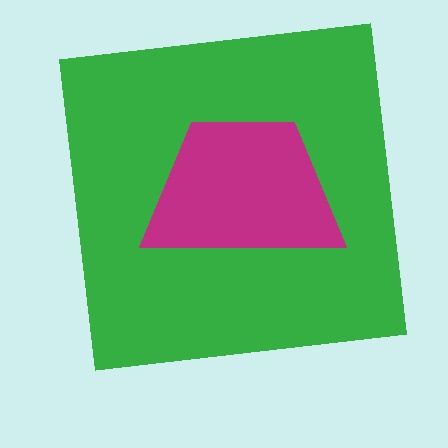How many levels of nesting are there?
2.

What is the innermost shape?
The magenta trapezoid.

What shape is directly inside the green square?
The magenta trapezoid.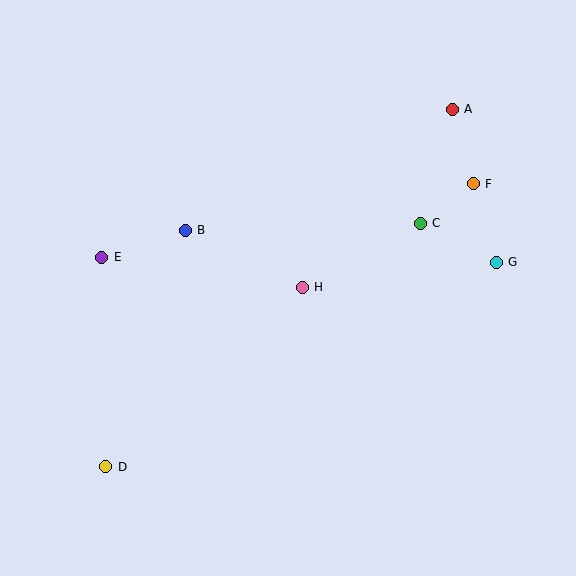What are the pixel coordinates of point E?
Point E is at (102, 257).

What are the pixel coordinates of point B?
Point B is at (185, 230).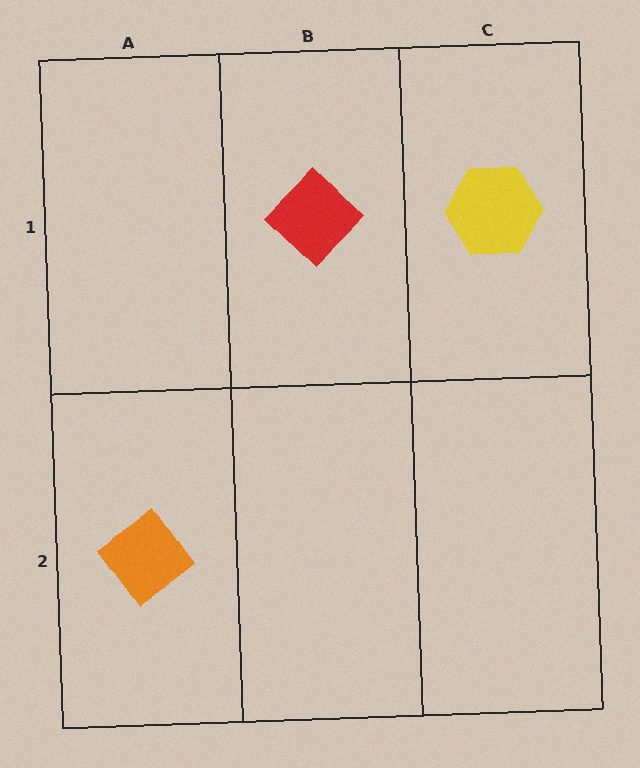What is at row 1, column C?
A yellow hexagon.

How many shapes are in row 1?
2 shapes.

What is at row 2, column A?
An orange diamond.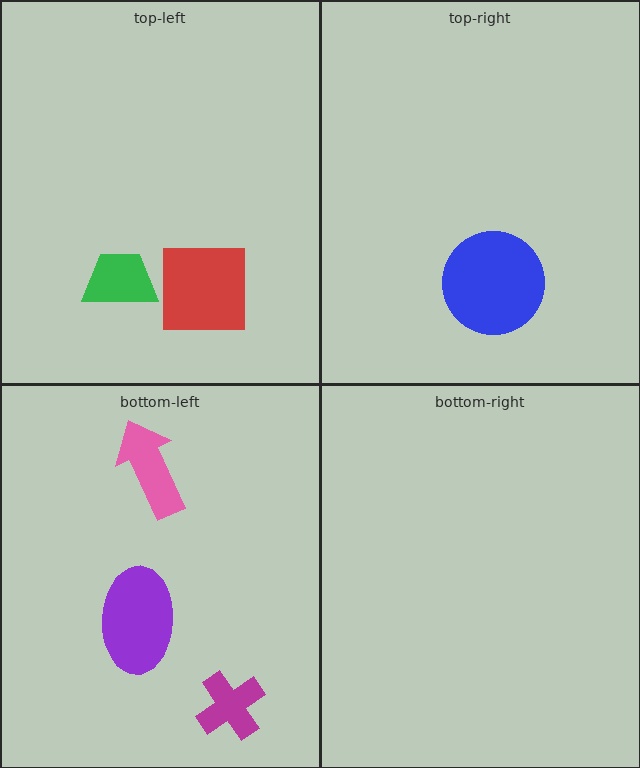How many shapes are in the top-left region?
2.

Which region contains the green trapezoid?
The top-left region.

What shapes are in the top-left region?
The red square, the green trapezoid.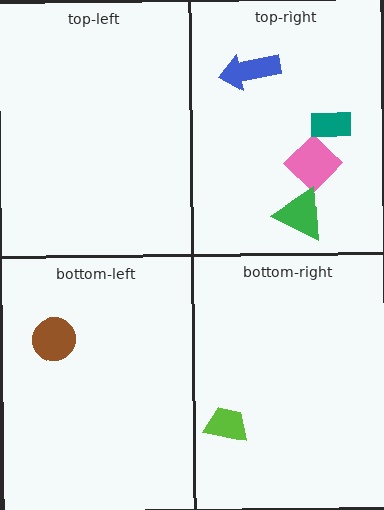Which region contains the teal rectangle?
The top-right region.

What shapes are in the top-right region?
The pink diamond, the blue arrow, the teal rectangle, the green triangle.